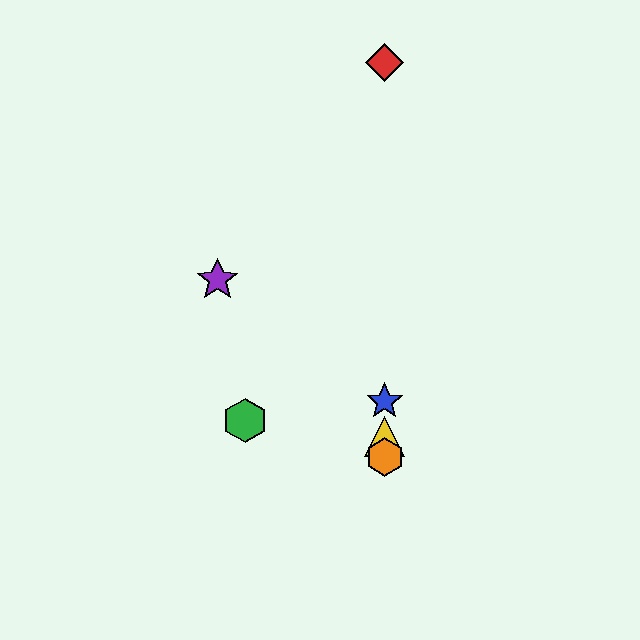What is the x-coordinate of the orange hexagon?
The orange hexagon is at x≈385.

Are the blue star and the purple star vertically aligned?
No, the blue star is at x≈385 and the purple star is at x≈217.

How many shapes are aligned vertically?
4 shapes (the red diamond, the blue star, the yellow triangle, the orange hexagon) are aligned vertically.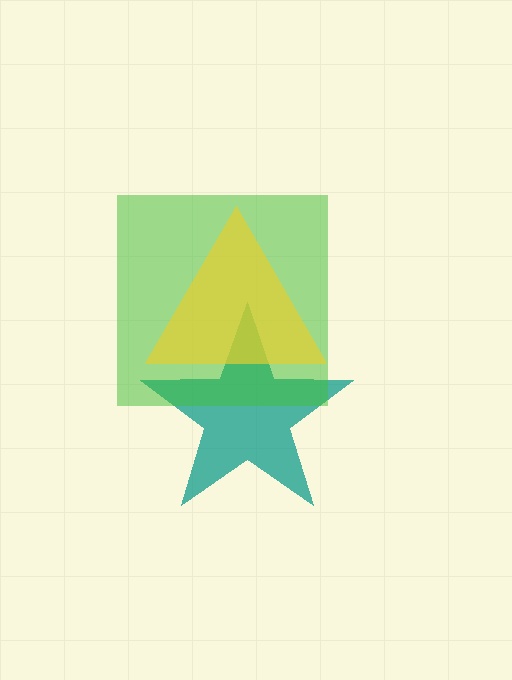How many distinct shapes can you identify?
There are 3 distinct shapes: a teal star, a green square, a yellow triangle.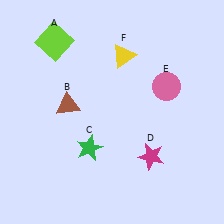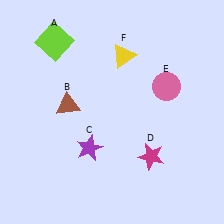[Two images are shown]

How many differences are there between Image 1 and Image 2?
There is 1 difference between the two images.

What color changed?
The star (C) changed from green in Image 1 to purple in Image 2.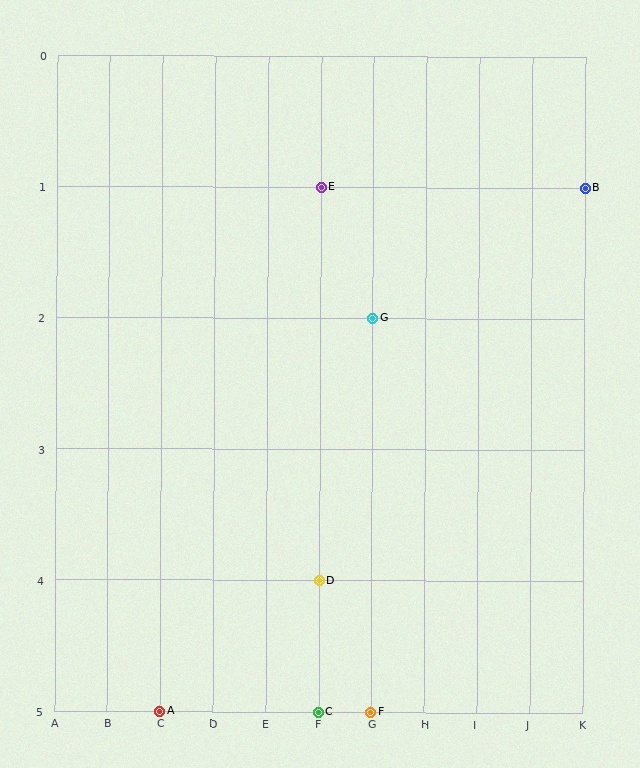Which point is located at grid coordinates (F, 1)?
Point E is at (F, 1).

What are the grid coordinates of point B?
Point B is at grid coordinates (K, 1).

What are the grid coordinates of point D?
Point D is at grid coordinates (F, 4).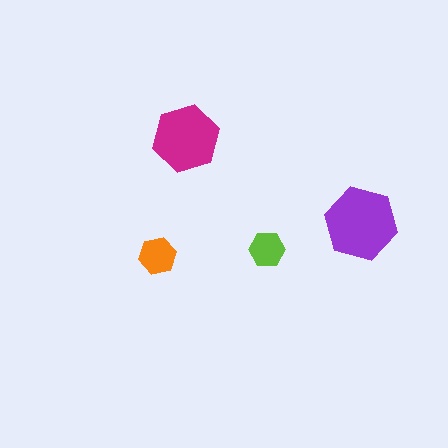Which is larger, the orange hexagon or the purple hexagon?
The purple one.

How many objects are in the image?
There are 4 objects in the image.